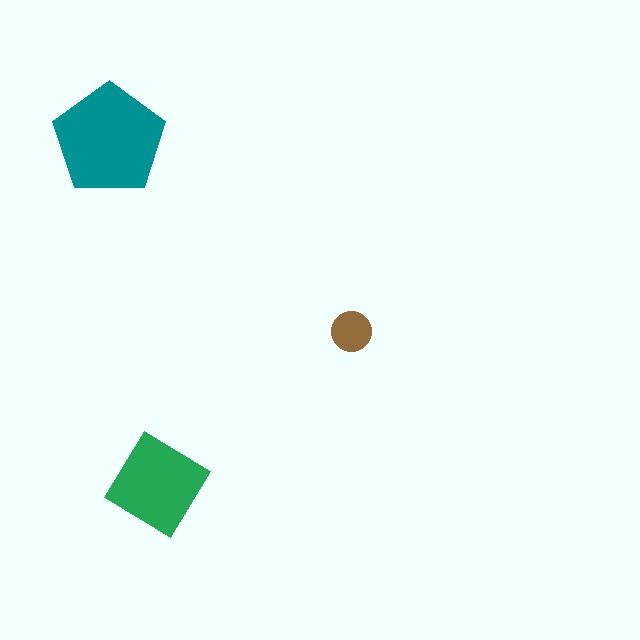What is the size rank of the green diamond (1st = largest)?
2nd.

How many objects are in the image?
There are 3 objects in the image.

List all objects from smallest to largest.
The brown circle, the green diamond, the teal pentagon.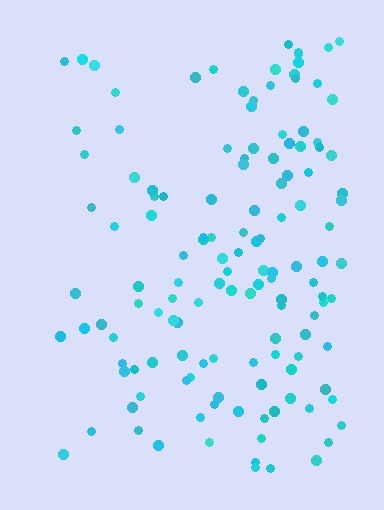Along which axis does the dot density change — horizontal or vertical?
Horizontal.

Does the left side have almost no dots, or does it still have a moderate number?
Still a moderate number, just noticeably fewer than the right.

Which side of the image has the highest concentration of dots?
The right.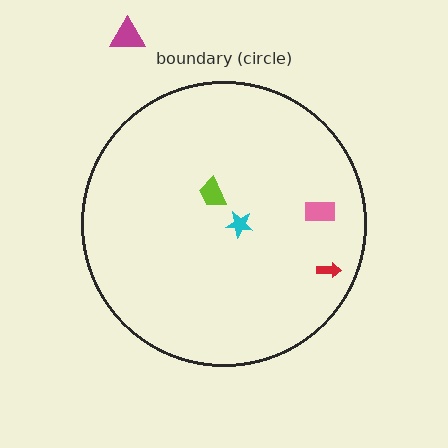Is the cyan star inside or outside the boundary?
Inside.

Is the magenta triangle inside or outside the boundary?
Outside.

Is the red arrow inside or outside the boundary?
Inside.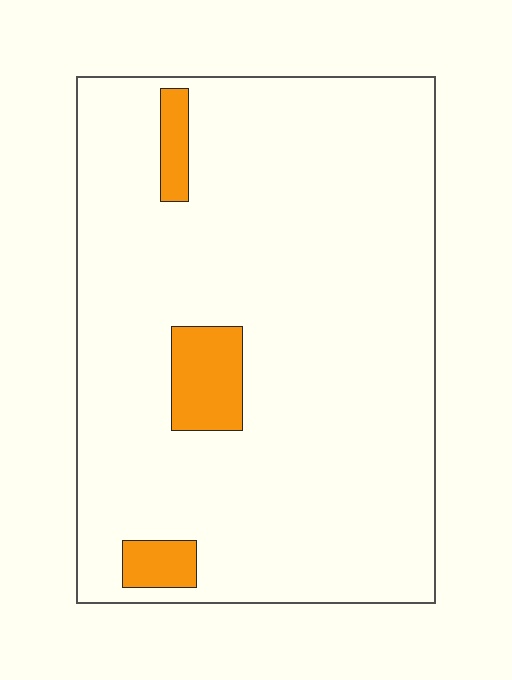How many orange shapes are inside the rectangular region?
3.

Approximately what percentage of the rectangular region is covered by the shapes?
Approximately 10%.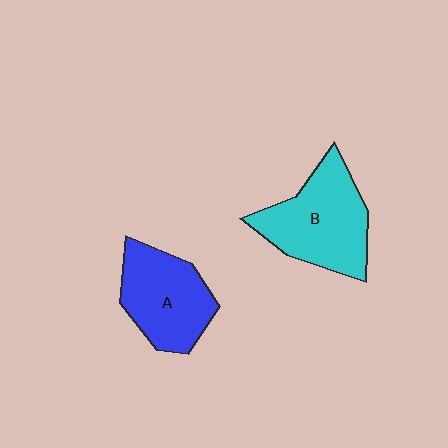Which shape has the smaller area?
Shape A (blue).